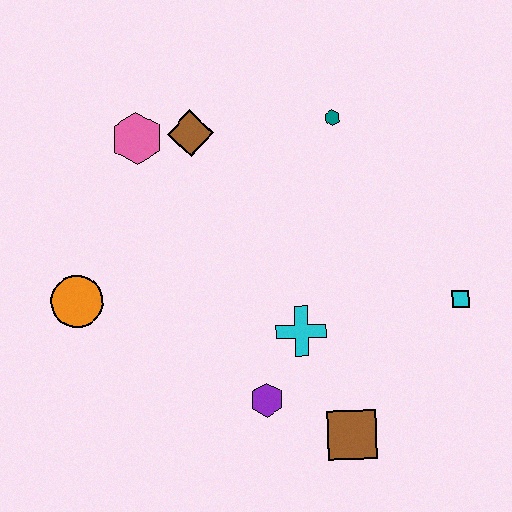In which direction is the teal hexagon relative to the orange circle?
The teal hexagon is to the right of the orange circle.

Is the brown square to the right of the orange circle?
Yes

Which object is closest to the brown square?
The purple hexagon is closest to the brown square.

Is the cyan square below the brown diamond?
Yes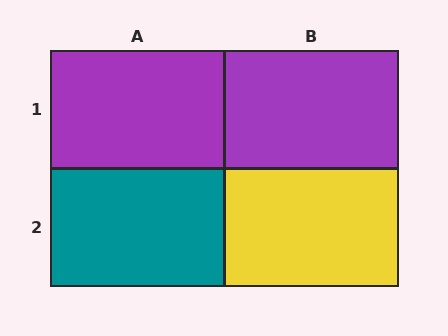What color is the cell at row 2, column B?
Yellow.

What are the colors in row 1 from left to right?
Purple, purple.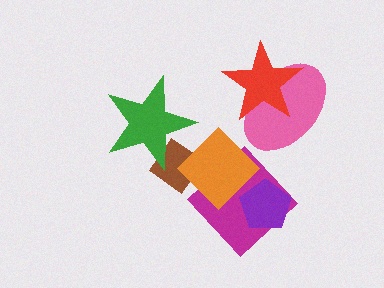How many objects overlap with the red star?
1 object overlaps with the red star.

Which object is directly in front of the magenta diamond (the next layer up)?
The purple pentagon is directly in front of the magenta diamond.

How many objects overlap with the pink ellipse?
1 object overlaps with the pink ellipse.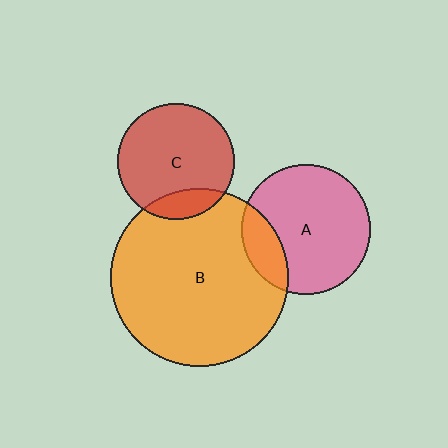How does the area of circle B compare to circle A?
Approximately 1.9 times.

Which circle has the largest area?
Circle B (orange).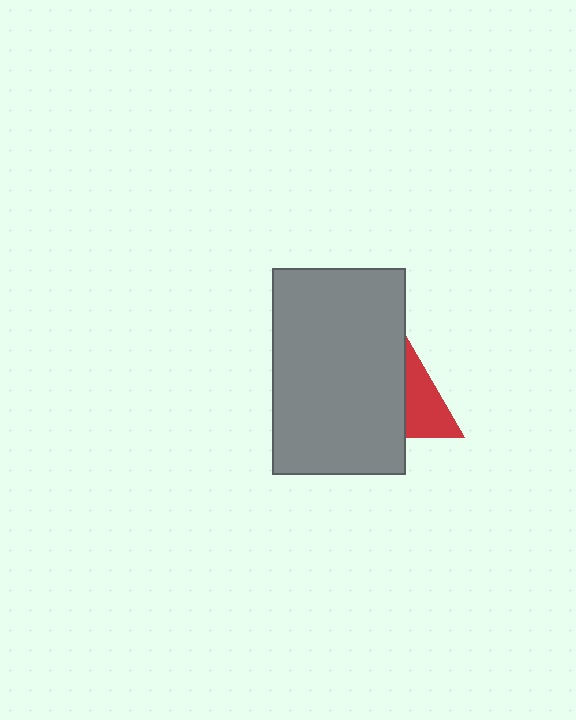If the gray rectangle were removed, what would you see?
You would see the complete red triangle.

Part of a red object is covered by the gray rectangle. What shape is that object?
It is a triangle.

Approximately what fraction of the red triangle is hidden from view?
Roughly 61% of the red triangle is hidden behind the gray rectangle.